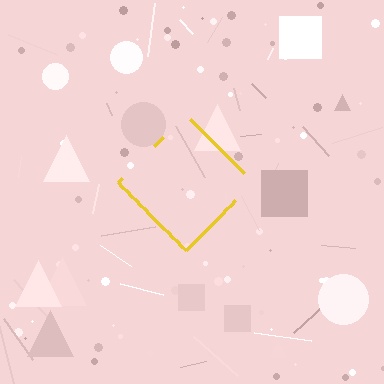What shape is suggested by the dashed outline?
The dashed outline suggests a diamond.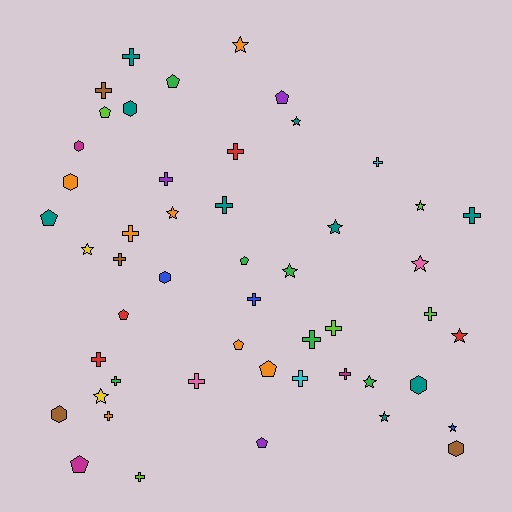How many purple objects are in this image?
There are 3 purple objects.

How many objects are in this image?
There are 50 objects.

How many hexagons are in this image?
There are 7 hexagons.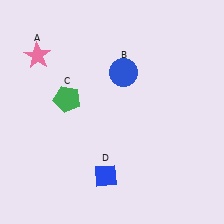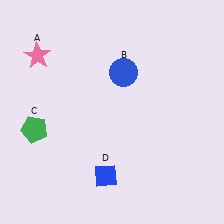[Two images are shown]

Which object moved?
The green pentagon (C) moved left.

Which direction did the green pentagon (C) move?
The green pentagon (C) moved left.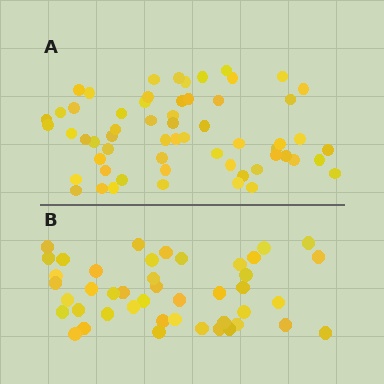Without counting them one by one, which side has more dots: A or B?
Region A (the top region) has more dots.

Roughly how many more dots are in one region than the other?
Region A has approximately 15 more dots than region B.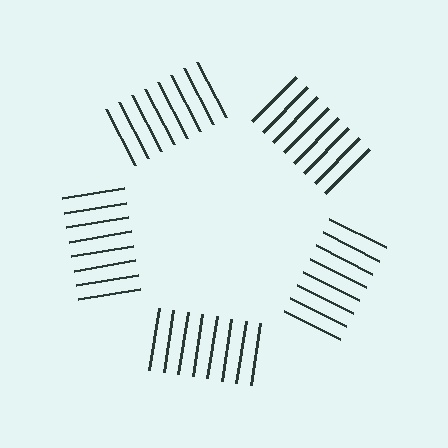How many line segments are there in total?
40 — 8 along each of the 5 edges.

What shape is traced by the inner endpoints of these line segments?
An illusory pentagon — the line segments terminate on its edges but no continuous stroke is drawn.